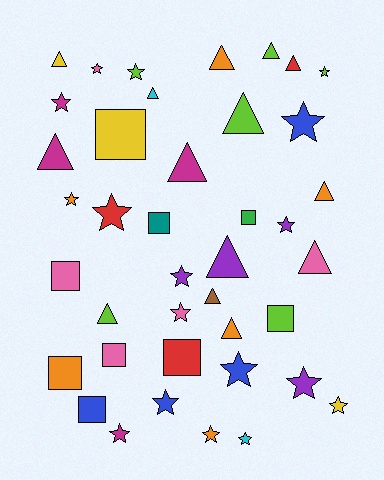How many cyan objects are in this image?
There are 2 cyan objects.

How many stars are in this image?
There are 17 stars.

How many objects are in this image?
There are 40 objects.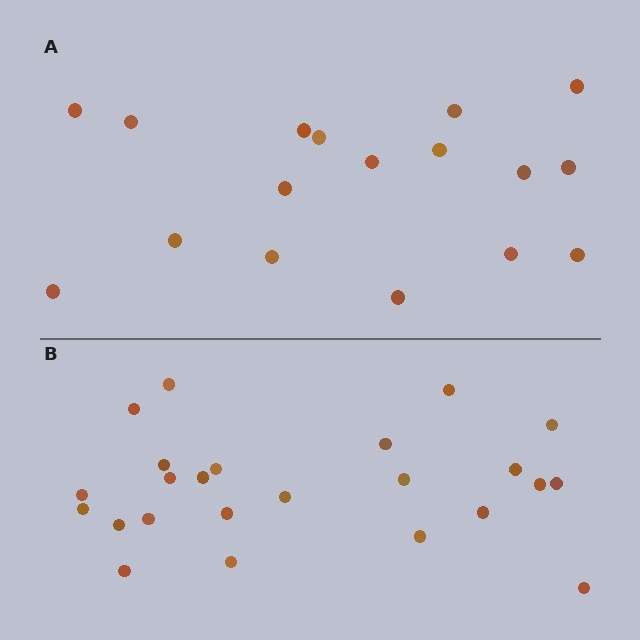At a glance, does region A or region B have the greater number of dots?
Region B (the bottom region) has more dots.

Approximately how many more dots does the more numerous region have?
Region B has roughly 8 or so more dots than region A.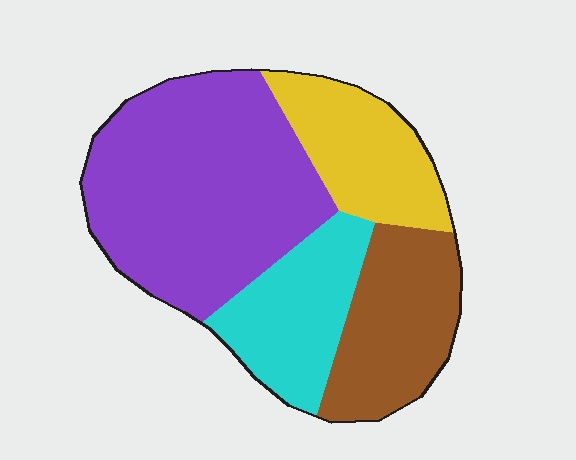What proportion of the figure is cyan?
Cyan covers 18% of the figure.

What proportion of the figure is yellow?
Yellow covers roughly 15% of the figure.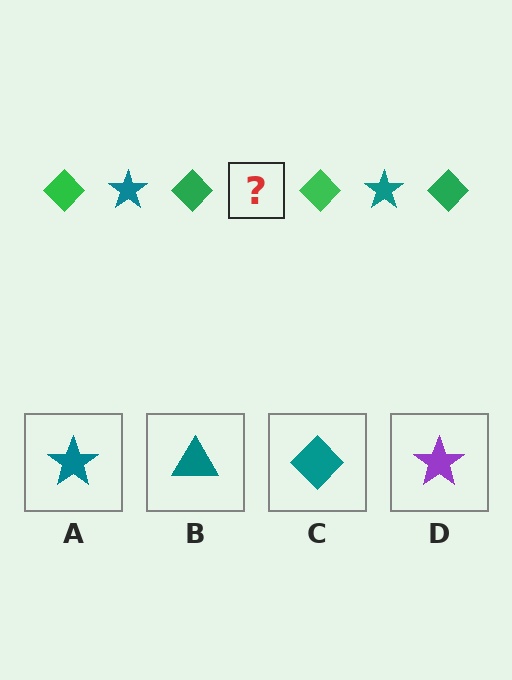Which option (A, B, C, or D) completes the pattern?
A.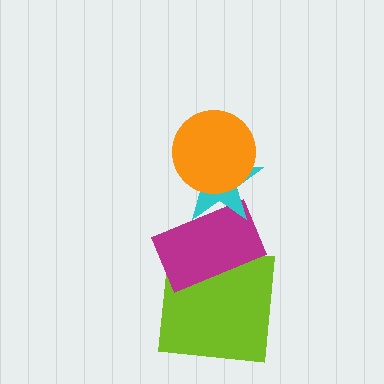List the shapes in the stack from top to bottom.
From top to bottom: the orange circle, the cyan star, the magenta rectangle, the lime square.